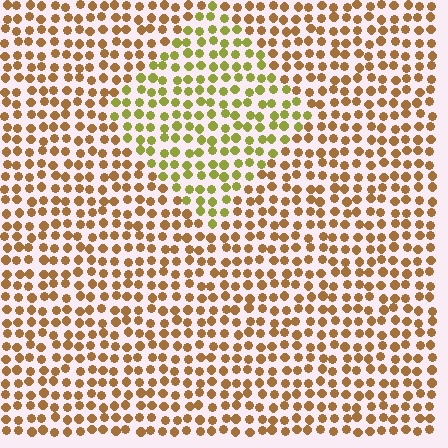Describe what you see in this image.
The image is filled with small brown elements in a uniform arrangement. A diamond-shaped region is visible where the elements are tinted to a slightly different hue, forming a subtle color boundary.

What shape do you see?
I see a diamond.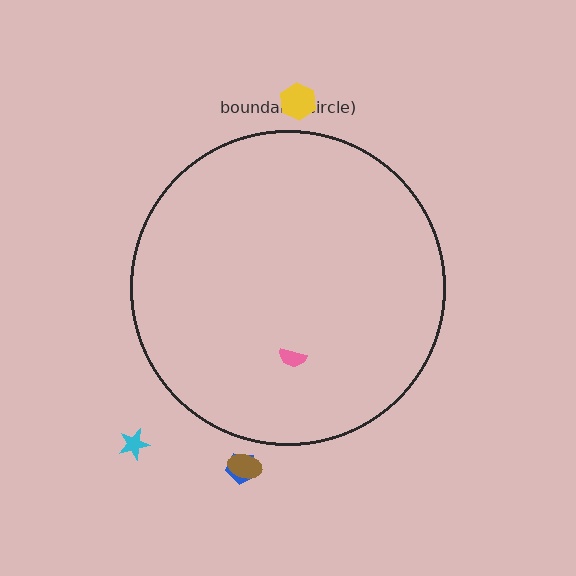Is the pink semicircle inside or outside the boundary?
Inside.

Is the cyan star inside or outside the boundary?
Outside.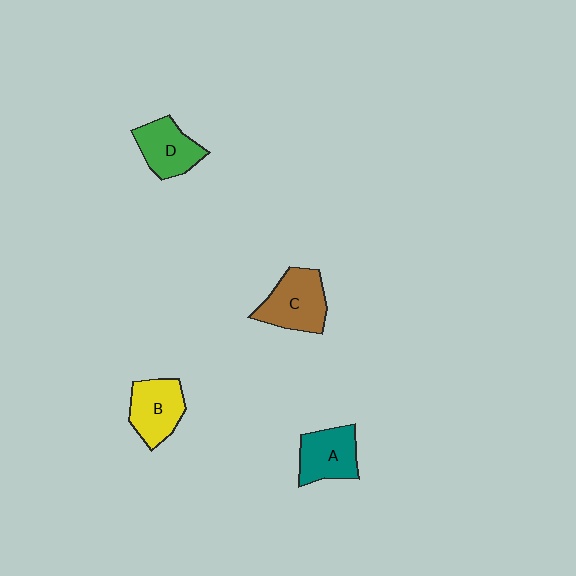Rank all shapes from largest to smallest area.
From largest to smallest: C (brown), B (yellow), A (teal), D (green).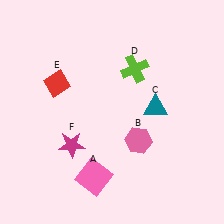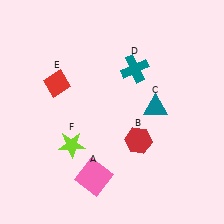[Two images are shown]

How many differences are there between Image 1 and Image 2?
There are 3 differences between the two images.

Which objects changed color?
B changed from pink to red. D changed from lime to teal. F changed from magenta to lime.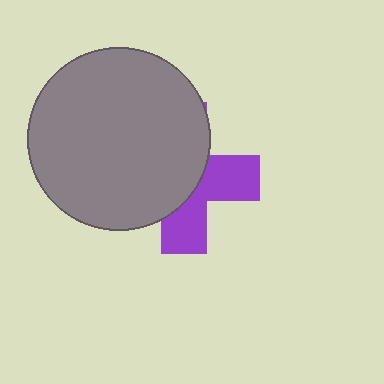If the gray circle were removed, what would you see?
You would see the complete purple cross.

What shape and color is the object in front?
The object in front is a gray circle.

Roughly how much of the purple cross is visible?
A small part of it is visible (roughly 41%).